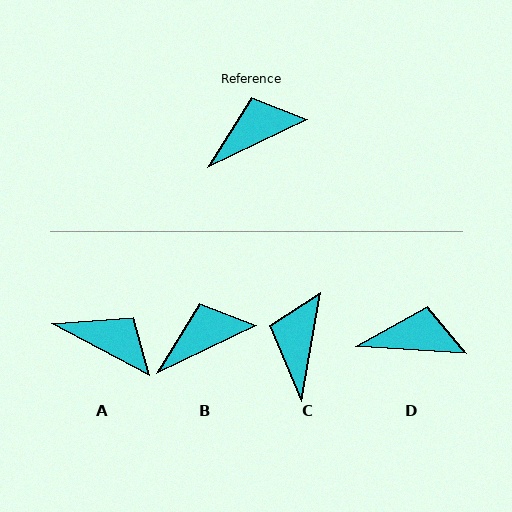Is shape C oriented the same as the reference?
No, it is off by about 54 degrees.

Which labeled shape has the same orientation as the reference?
B.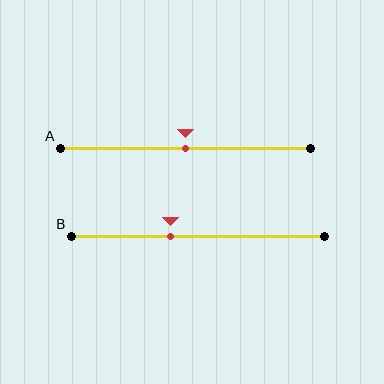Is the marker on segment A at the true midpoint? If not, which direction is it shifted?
Yes, the marker on segment A is at the true midpoint.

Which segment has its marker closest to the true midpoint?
Segment A has its marker closest to the true midpoint.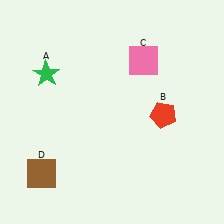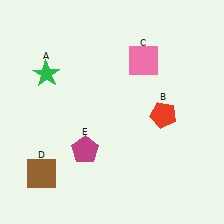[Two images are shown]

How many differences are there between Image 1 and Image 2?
There is 1 difference between the two images.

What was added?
A magenta pentagon (E) was added in Image 2.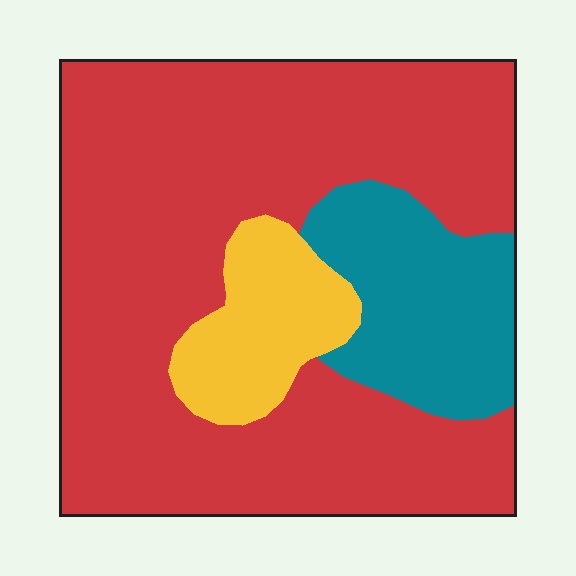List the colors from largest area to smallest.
From largest to smallest: red, teal, yellow.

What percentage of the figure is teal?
Teal covers about 15% of the figure.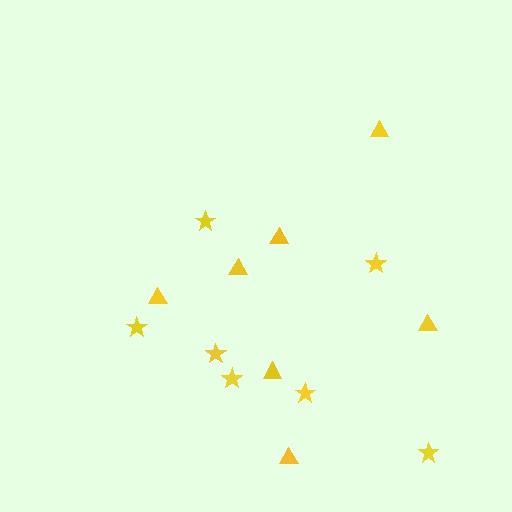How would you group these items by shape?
There are 2 groups: one group of stars (7) and one group of triangles (7).